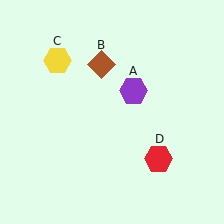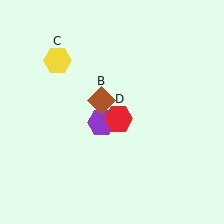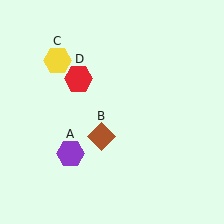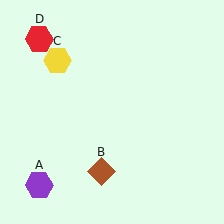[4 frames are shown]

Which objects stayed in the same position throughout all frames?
Yellow hexagon (object C) remained stationary.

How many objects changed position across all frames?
3 objects changed position: purple hexagon (object A), brown diamond (object B), red hexagon (object D).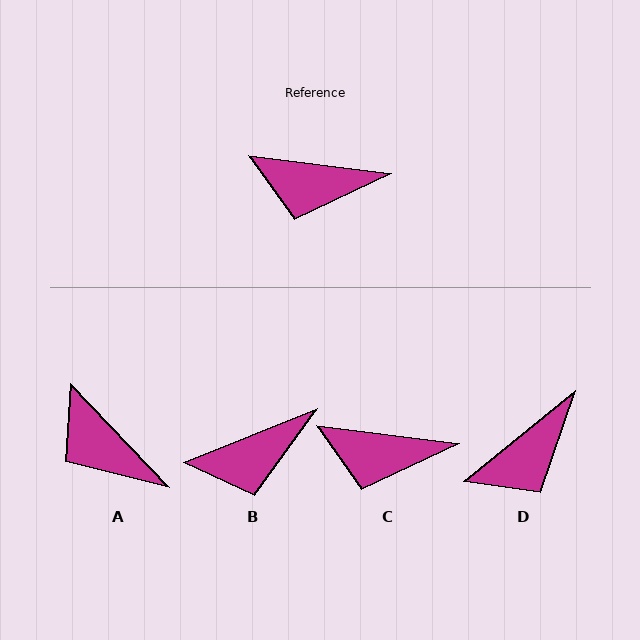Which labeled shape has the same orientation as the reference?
C.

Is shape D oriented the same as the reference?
No, it is off by about 46 degrees.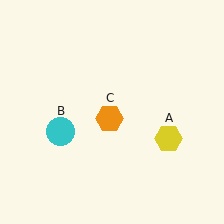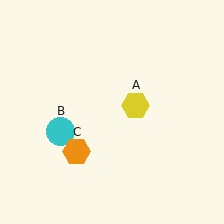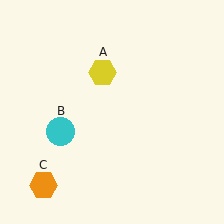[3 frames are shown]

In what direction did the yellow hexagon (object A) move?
The yellow hexagon (object A) moved up and to the left.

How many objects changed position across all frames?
2 objects changed position: yellow hexagon (object A), orange hexagon (object C).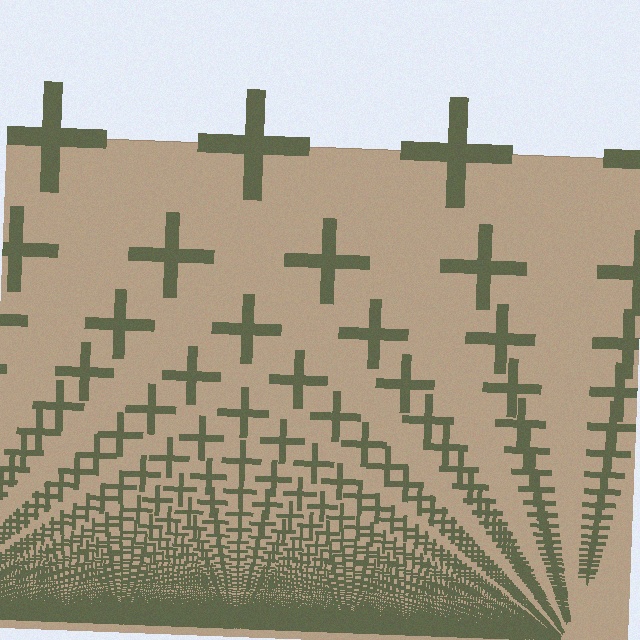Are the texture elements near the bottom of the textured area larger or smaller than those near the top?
Smaller. The gradient is inverted — elements near the bottom are smaller and denser.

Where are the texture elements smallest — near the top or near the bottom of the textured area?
Near the bottom.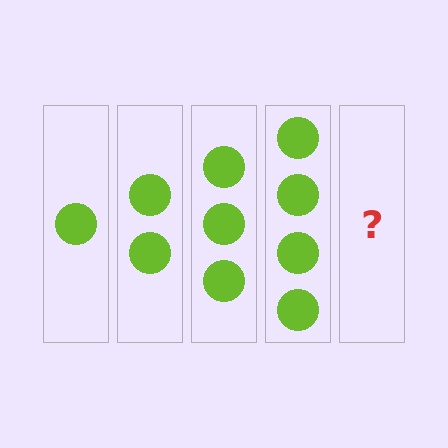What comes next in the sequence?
The next element should be 5 circles.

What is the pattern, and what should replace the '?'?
The pattern is that each step adds one more circle. The '?' should be 5 circles.